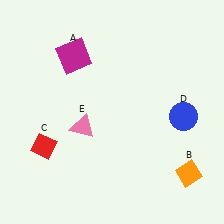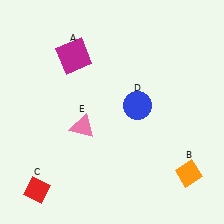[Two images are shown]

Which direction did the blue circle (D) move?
The blue circle (D) moved left.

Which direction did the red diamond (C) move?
The red diamond (C) moved down.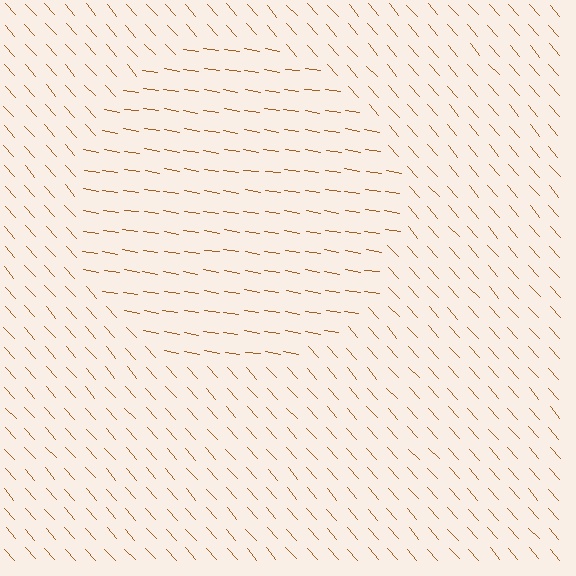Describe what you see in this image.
The image is filled with small brown line segments. A circle region in the image has lines oriented differently from the surrounding lines, creating a visible texture boundary.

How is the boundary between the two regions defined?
The boundary is defined purely by a change in line orientation (approximately 39 degrees difference). All lines are the same color and thickness.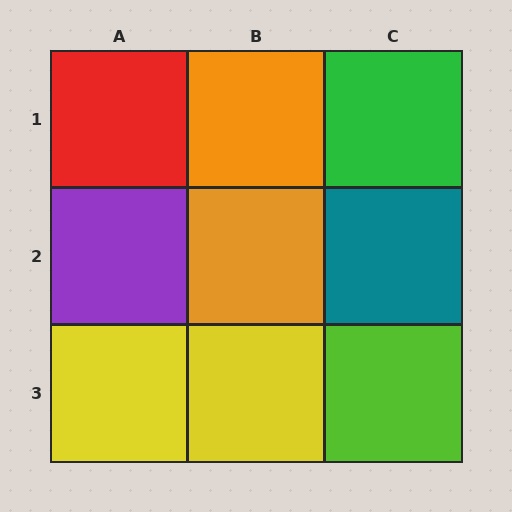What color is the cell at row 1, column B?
Orange.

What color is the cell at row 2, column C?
Teal.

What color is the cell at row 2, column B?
Orange.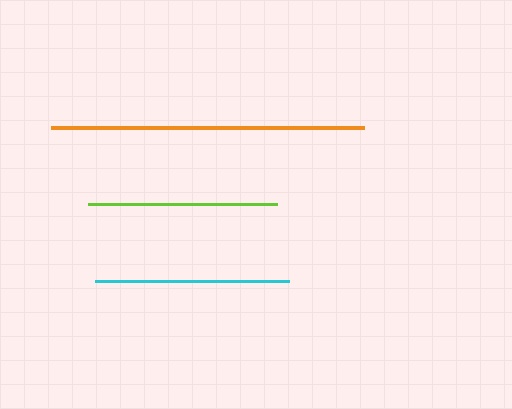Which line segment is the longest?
The orange line is the longest at approximately 314 pixels.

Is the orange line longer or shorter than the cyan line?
The orange line is longer than the cyan line.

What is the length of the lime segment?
The lime segment is approximately 188 pixels long.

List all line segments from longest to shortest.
From longest to shortest: orange, cyan, lime.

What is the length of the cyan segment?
The cyan segment is approximately 194 pixels long.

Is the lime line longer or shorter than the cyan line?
The cyan line is longer than the lime line.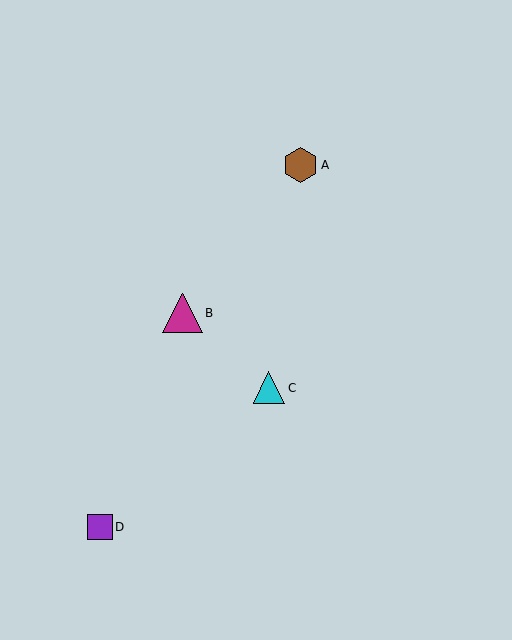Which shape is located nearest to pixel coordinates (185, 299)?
The magenta triangle (labeled B) at (182, 313) is nearest to that location.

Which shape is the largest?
The magenta triangle (labeled B) is the largest.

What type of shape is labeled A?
Shape A is a brown hexagon.